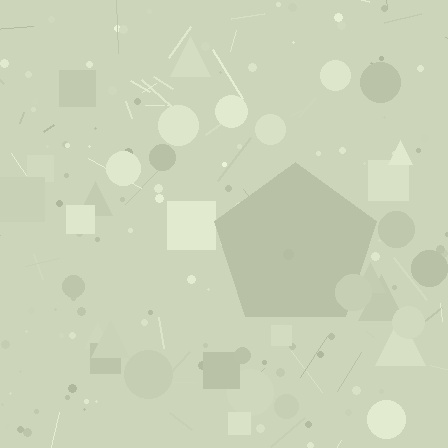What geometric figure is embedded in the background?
A pentagon is embedded in the background.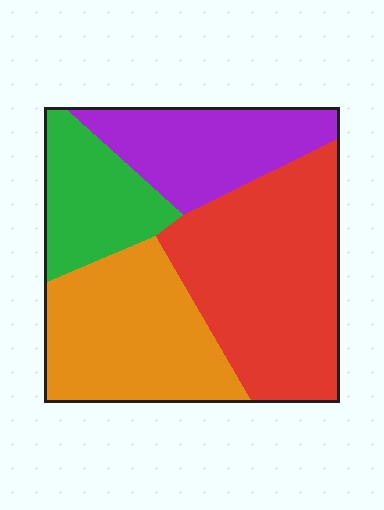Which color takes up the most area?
Red, at roughly 35%.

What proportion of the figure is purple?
Purple covers about 20% of the figure.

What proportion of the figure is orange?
Orange covers 28% of the figure.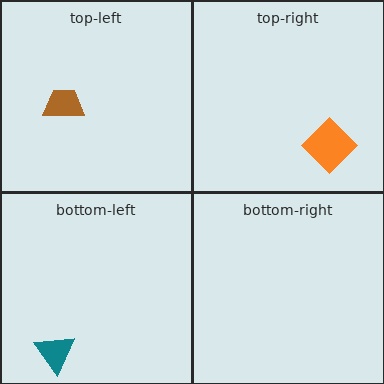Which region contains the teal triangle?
The bottom-left region.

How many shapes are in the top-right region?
1.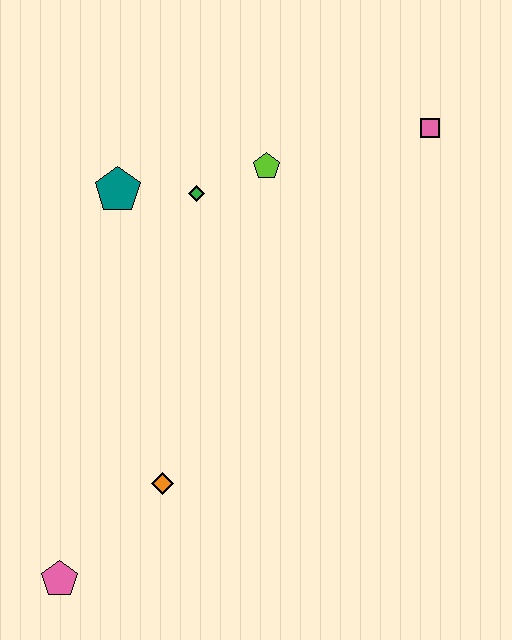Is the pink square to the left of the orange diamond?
No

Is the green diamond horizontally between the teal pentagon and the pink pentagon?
No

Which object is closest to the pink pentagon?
The orange diamond is closest to the pink pentagon.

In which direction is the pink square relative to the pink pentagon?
The pink square is above the pink pentagon.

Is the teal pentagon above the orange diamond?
Yes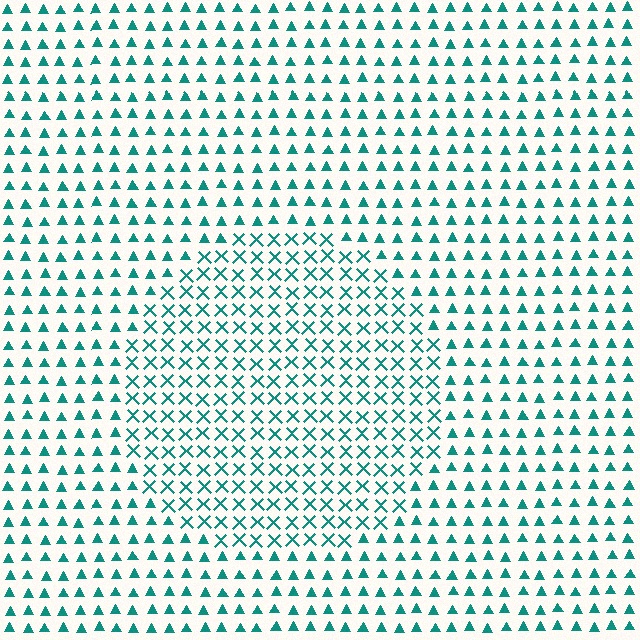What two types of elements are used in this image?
The image uses X marks inside the circle region and triangles outside it.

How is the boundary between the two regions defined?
The boundary is defined by a change in element shape: X marks inside vs. triangles outside. All elements share the same color and spacing.